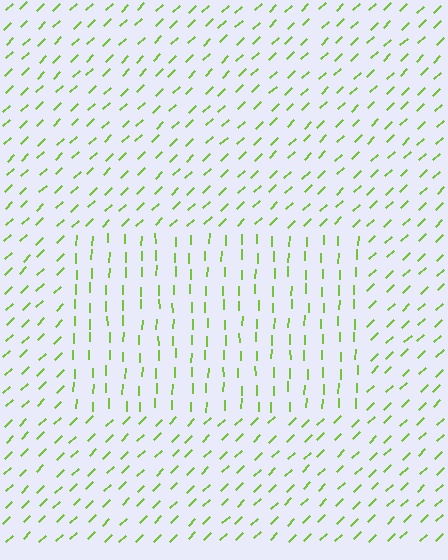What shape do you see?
I see a rectangle.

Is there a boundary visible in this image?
Yes, there is a texture boundary formed by a change in line orientation.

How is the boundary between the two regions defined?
The boundary is defined purely by a change in line orientation (approximately 45 degrees difference). All lines are the same color and thickness.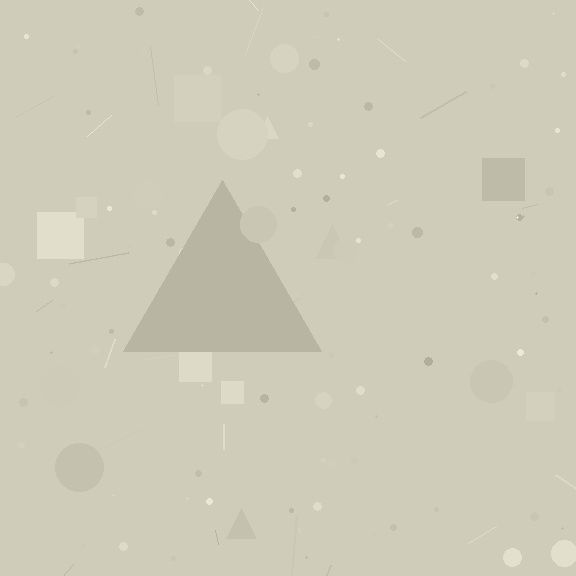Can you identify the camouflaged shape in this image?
The camouflaged shape is a triangle.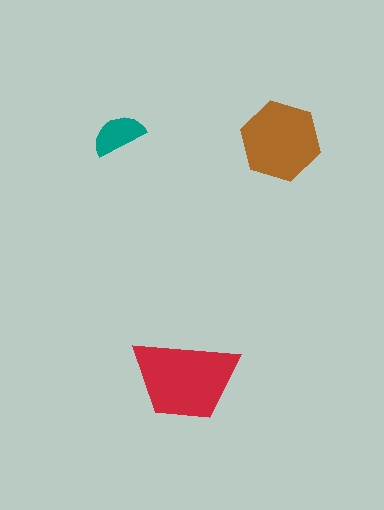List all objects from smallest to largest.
The teal semicircle, the brown hexagon, the red trapezoid.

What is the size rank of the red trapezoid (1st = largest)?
1st.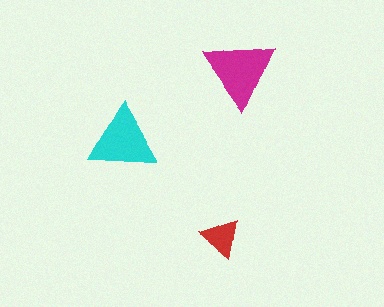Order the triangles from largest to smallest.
the magenta one, the cyan one, the red one.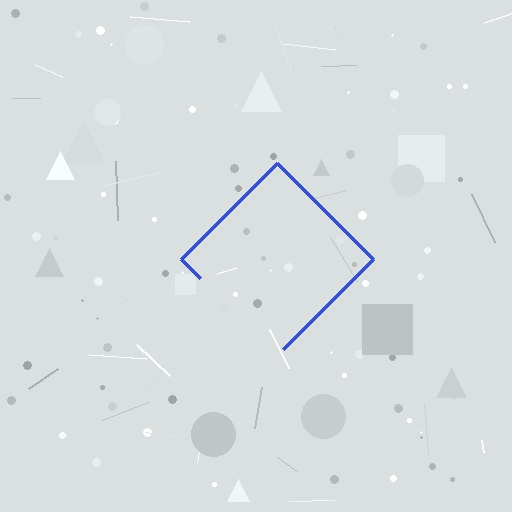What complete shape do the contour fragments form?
The contour fragments form a diamond.